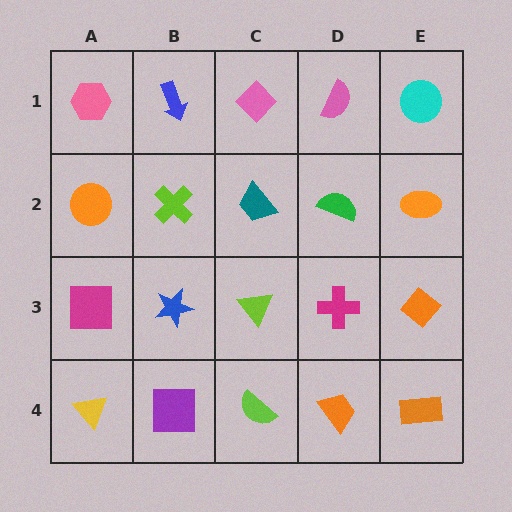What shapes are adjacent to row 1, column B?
A lime cross (row 2, column B), a pink hexagon (row 1, column A), a pink diamond (row 1, column C).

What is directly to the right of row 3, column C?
A magenta cross.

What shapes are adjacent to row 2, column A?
A pink hexagon (row 1, column A), a magenta square (row 3, column A), a lime cross (row 2, column B).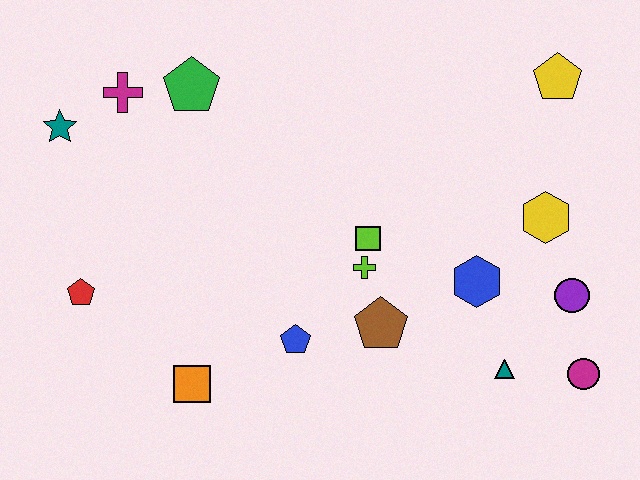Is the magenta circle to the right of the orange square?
Yes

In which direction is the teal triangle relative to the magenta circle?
The teal triangle is to the left of the magenta circle.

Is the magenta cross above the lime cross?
Yes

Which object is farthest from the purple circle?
The teal star is farthest from the purple circle.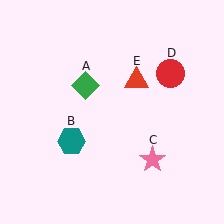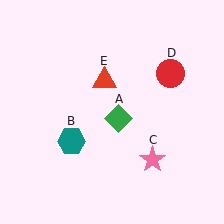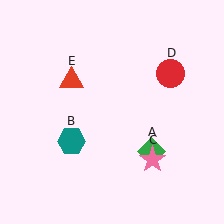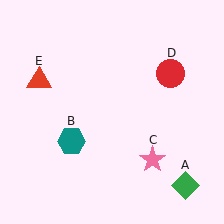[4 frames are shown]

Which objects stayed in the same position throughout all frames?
Teal hexagon (object B) and pink star (object C) and red circle (object D) remained stationary.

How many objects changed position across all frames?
2 objects changed position: green diamond (object A), red triangle (object E).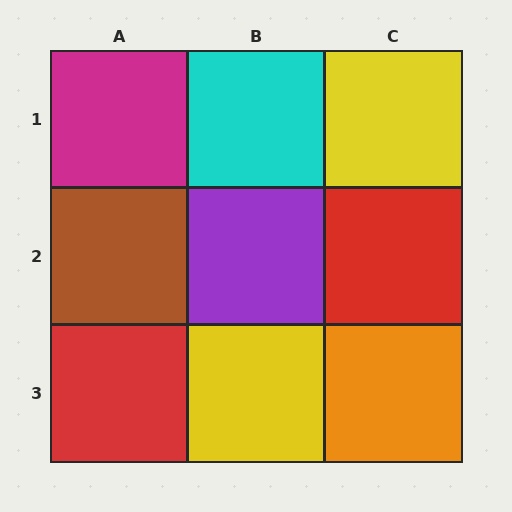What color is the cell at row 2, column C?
Red.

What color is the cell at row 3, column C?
Orange.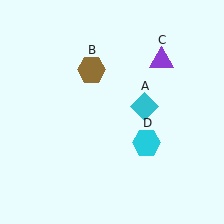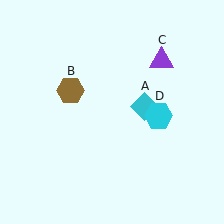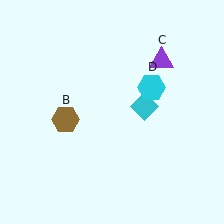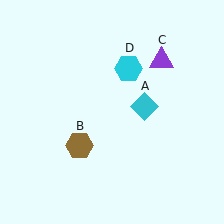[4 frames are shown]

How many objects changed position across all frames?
2 objects changed position: brown hexagon (object B), cyan hexagon (object D).